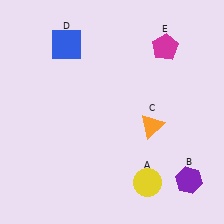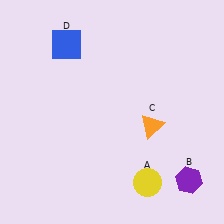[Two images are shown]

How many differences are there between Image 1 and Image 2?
There is 1 difference between the two images.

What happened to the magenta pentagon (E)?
The magenta pentagon (E) was removed in Image 2. It was in the top-right area of Image 1.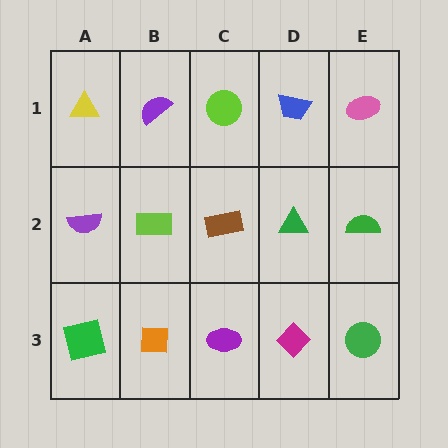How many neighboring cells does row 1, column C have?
3.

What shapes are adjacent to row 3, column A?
A purple semicircle (row 2, column A), an orange square (row 3, column B).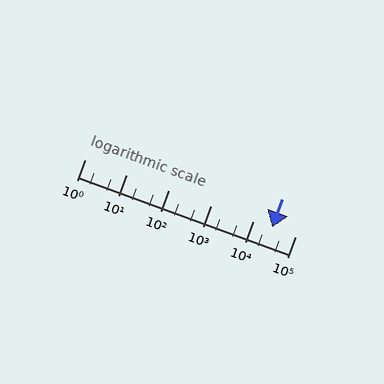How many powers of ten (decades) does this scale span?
The scale spans 5 decades, from 1 to 100000.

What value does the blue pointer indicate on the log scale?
The pointer indicates approximately 28000.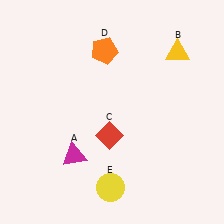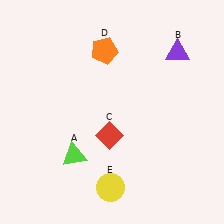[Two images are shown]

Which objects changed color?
A changed from magenta to lime. B changed from yellow to purple.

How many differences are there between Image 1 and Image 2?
There are 2 differences between the two images.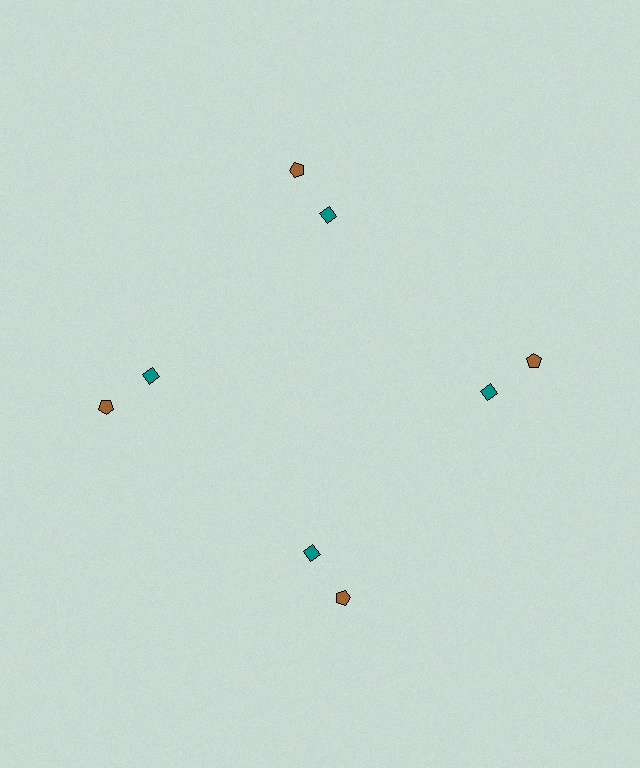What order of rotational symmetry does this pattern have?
This pattern has 4-fold rotational symmetry.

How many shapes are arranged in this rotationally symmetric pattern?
There are 8 shapes, arranged in 4 groups of 2.